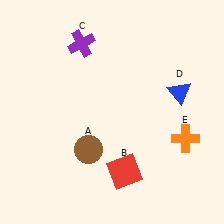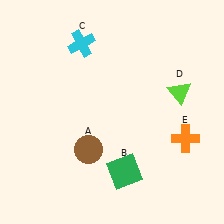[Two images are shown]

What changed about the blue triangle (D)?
In Image 1, D is blue. In Image 2, it changed to lime.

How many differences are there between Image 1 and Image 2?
There are 3 differences between the two images.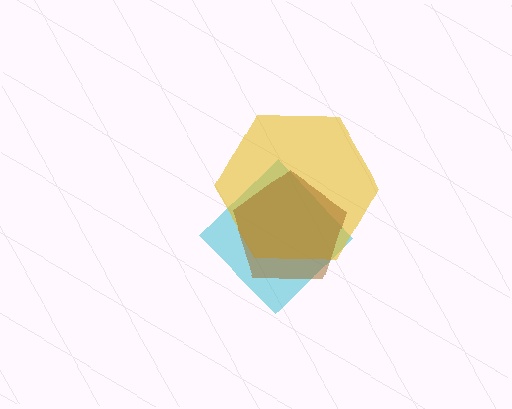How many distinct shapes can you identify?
There are 3 distinct shapes: a cyan diamond, a yellow hexagon, a brown pentagon.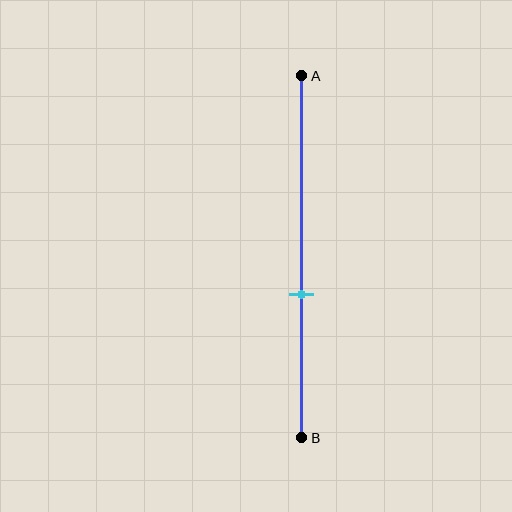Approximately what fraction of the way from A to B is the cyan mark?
The cyan mark is approximately 60% of the way from A to B.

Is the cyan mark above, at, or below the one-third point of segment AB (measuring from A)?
The cyan mark is below the one-third point of segment AB.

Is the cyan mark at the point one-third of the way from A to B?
No, the mark is at about 60% from A, not at the 33% one-third point.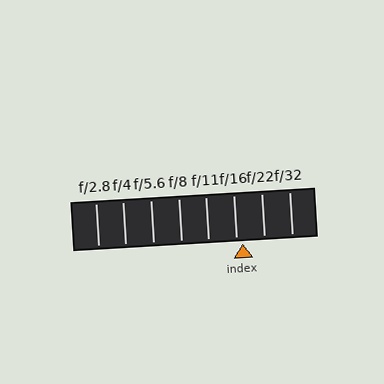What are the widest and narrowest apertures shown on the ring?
The widest aperture shown is f/2.8 and the narrowest is f/32.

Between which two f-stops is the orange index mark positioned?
The index mark is between f/16 and f/22.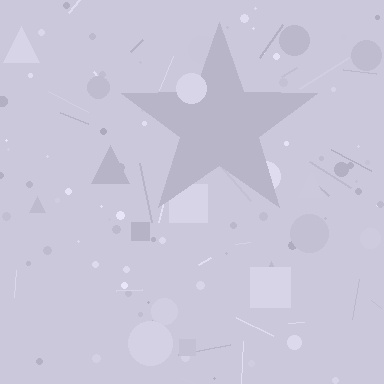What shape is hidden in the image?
A star is hidden in the image.